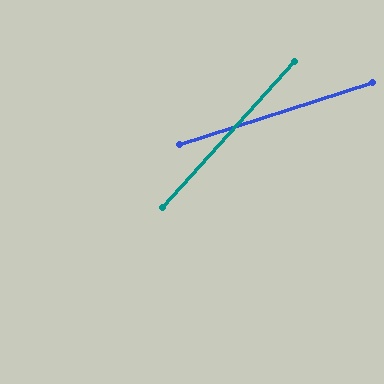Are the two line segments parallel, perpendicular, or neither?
Neither parallel nor perpendicular — they differ by about 30°.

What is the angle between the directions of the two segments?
Approximately 30 degrees.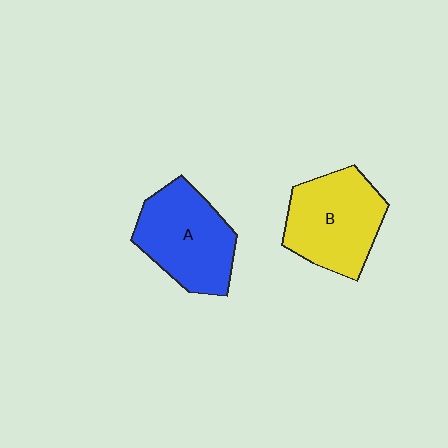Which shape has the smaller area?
Shape A (blue).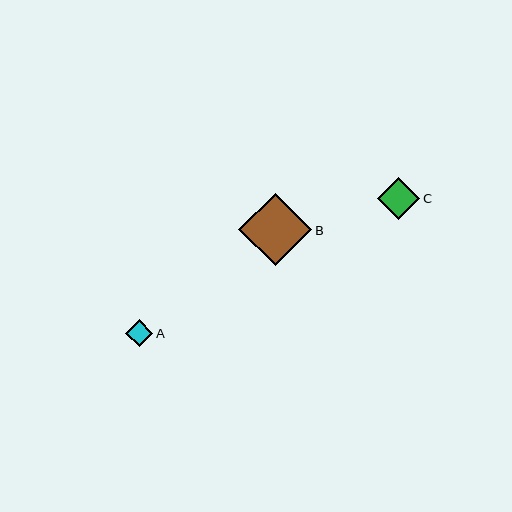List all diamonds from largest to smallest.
From largest to smallest: B, C, A.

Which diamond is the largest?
Diamond B is the largest with a size of approximately 73 pixels.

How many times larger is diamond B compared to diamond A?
Diamond B is approximately 2.7 times the size of diamond A.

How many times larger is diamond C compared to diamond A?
Diamond C is approximately 1.5 times the size of diamond A.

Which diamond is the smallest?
Diamond A is the smallest with a size of approximately 27 pixels.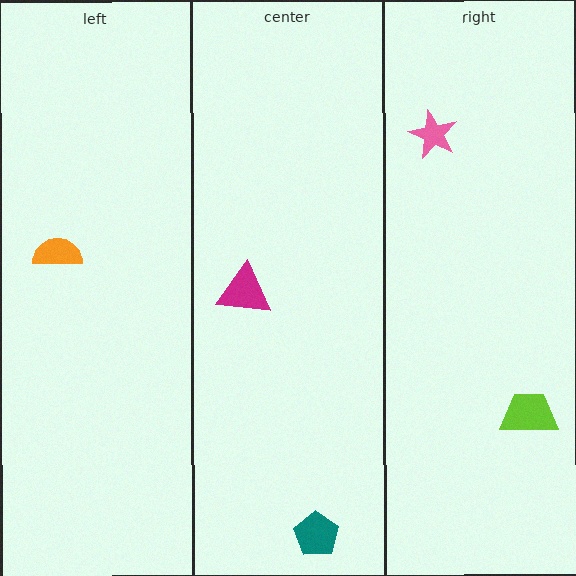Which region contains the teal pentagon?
The center region.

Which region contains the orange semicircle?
The left region.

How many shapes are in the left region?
1.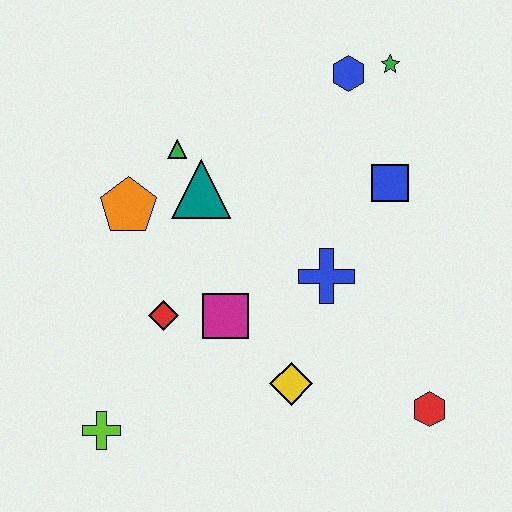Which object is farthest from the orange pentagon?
The red hexagon is farthest from the orange pentagon.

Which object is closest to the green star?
The blue hexagon is closest to the green star.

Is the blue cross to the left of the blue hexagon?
Yes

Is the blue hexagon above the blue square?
Yes